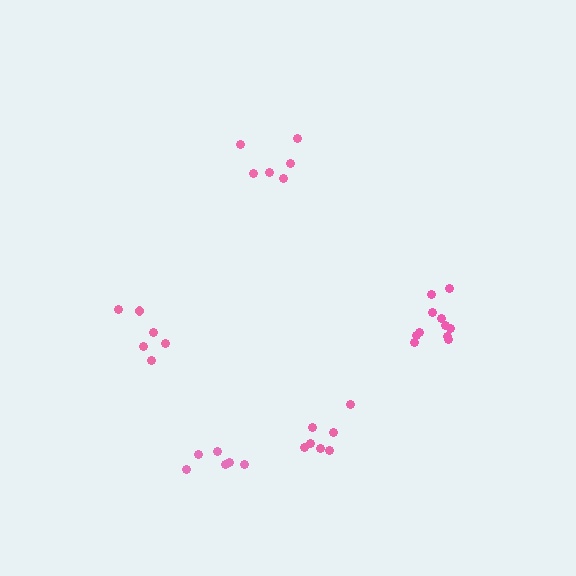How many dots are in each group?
Group 1: 6 dots, Group 2: 6 dots, Group 3: 6 dots, Group 4: 11 dots, Group 5: 7 dots (36 total).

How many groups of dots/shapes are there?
There are 5 groups.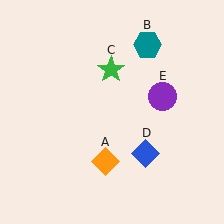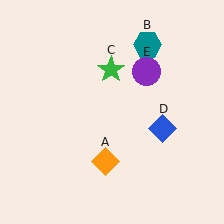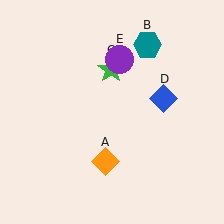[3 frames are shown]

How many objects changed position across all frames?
2 objects changed position: blue diamond (object D), purple circle (object E).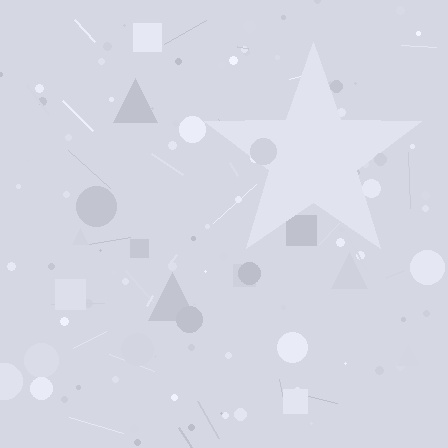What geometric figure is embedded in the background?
A star is embedded in the background.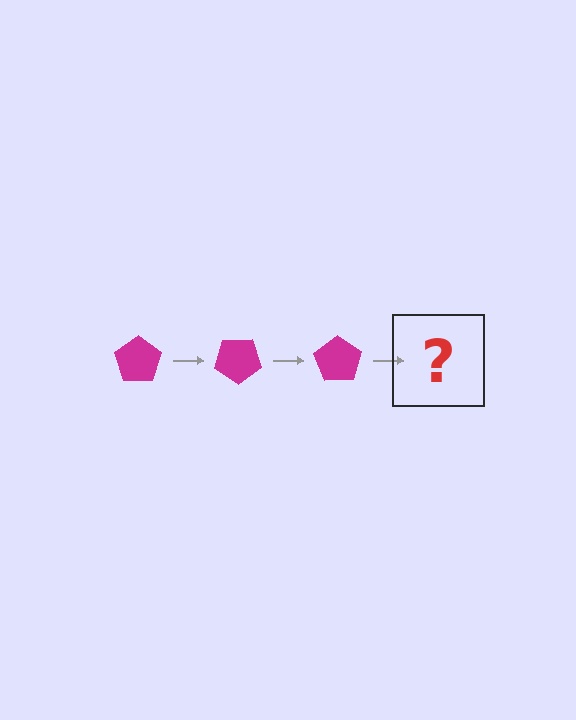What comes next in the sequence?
The next element should be a magenta pentagon rotated 105 degrees.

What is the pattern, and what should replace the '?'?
The pattern is that the pentagon rotates 35 degrees each step. The '?' should be a magenta pentagon rotated 105 degrees.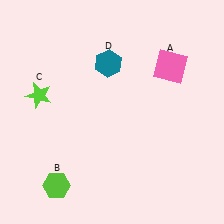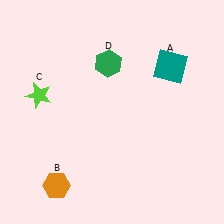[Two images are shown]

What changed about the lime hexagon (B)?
In Image 1, B is lime. In Image 2, it changed to orange.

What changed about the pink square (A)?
In Image 1, A is pink. In Image 2, it changed to teal.